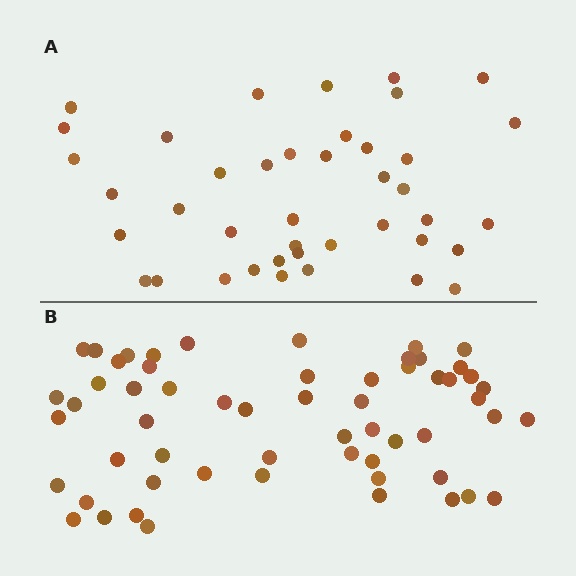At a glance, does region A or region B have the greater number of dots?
Region B (the bottom region) has more dots.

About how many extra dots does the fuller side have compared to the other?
Region B has approximately 15 more dots than region A.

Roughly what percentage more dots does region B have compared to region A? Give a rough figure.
About 40% more.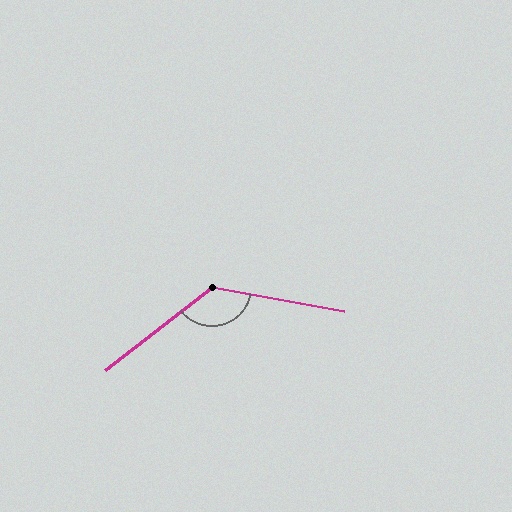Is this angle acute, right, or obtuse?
It is obtuse.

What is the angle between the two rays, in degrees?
Approximately 132 degrees.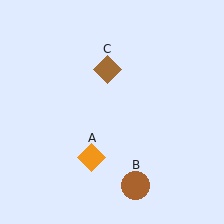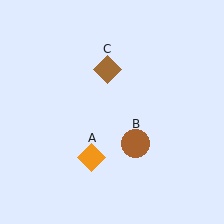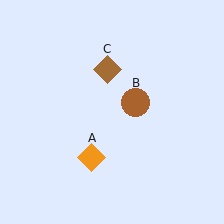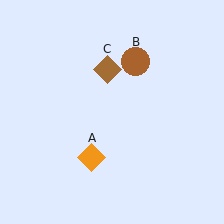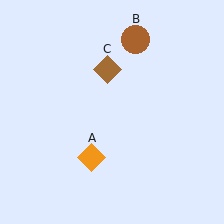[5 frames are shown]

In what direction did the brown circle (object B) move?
The brown circle (object B) moved up.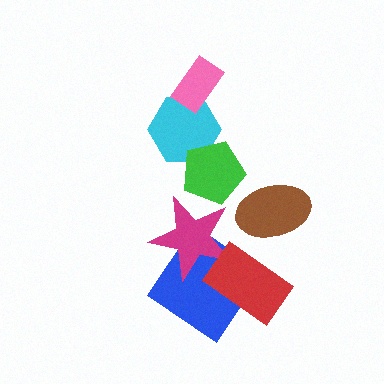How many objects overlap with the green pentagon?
2 objects overlap with the green pentagon.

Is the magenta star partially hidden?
Yes, it is partially covered by another shape.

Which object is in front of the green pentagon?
The magenta star is in front of the green pentagon.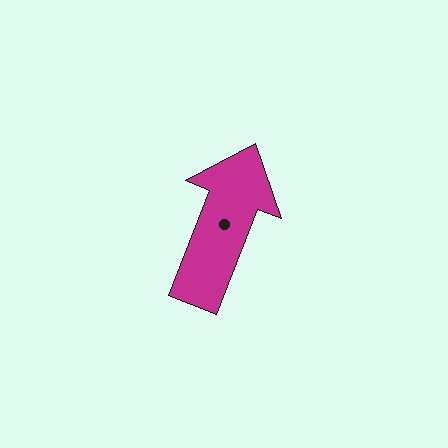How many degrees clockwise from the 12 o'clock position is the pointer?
Approximately 21 degrees.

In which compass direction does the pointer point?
North.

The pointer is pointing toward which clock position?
Roughly 1 o'clock.